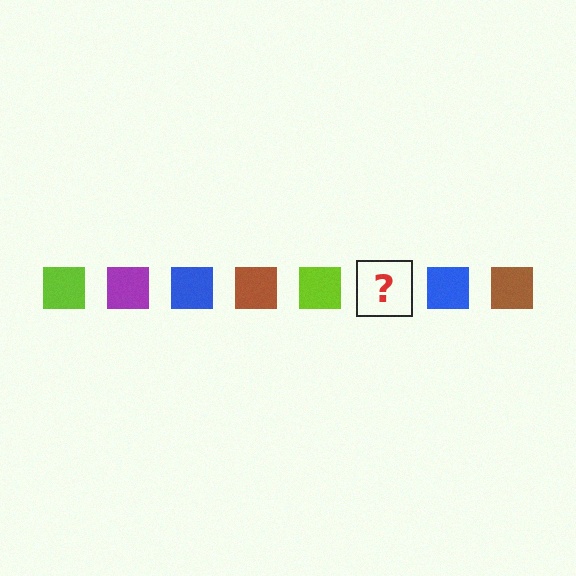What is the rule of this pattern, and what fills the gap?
The rule is that the pattern cycles through lime, purple, blue, brown squares. The gap should be filled with a purple square.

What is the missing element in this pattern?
The missing element is a purple square.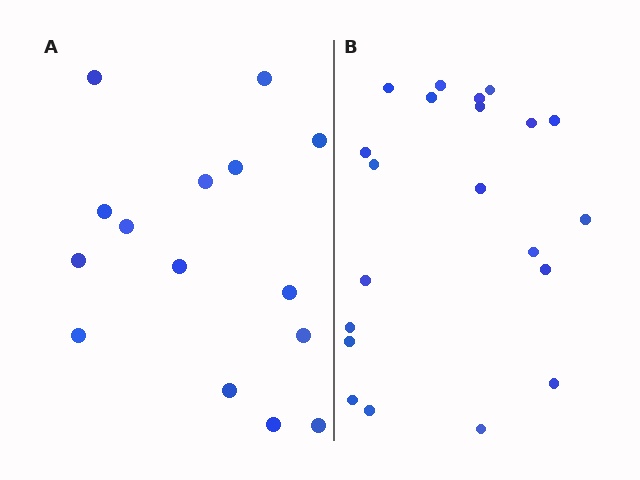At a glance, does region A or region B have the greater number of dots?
Region B (the right region) has more dots.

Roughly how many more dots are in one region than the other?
Region B has about 6 more dots than region A.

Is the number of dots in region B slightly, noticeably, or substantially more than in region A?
Region B has noticeably more, but not dramatically so. The ratio is roughly 1.4 to 1.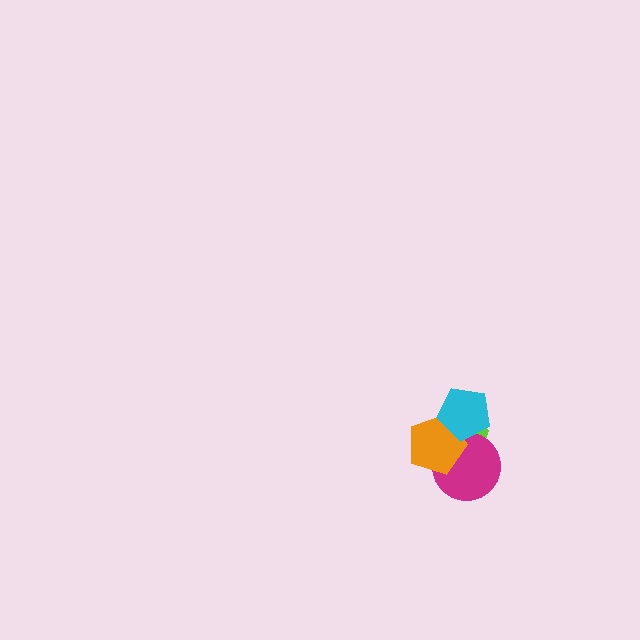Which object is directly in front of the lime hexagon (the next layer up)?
The magenta circle is directly in front of the lime hexagon.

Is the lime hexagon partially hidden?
Yes, it is partially covered by another shape.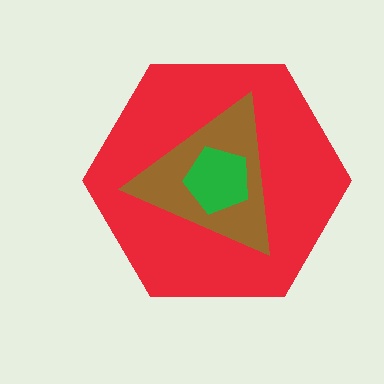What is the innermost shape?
The green pentagon.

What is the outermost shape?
The red hexagon.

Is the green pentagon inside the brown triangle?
Yes.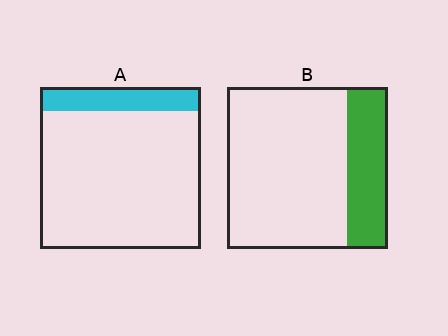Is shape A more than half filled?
No.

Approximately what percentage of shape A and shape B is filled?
A is approximately 15% and B is approximately 25%.